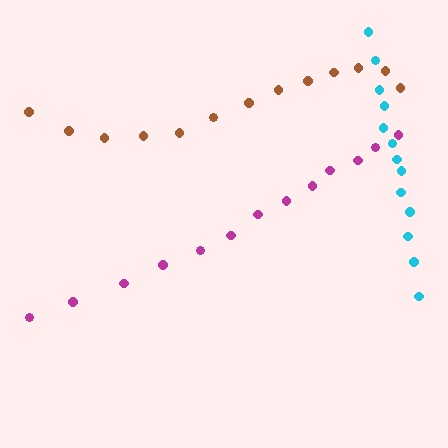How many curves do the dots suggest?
There are 3 distinct paths.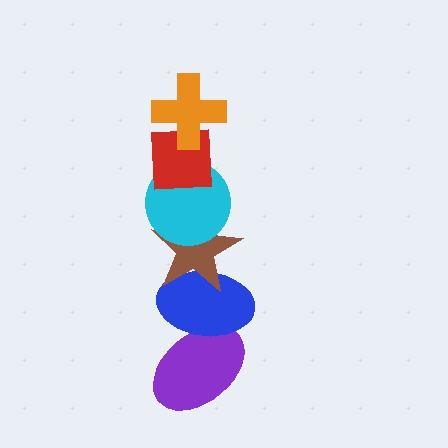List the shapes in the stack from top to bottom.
From top to bottom: the orange cross, the red square, the cyan circle, the brown star, the blue ellipse, the purple ellipse.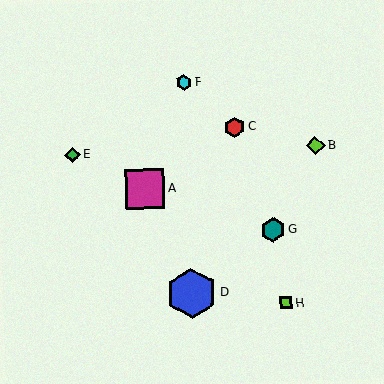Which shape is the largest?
The blue hexagon (labeled D) is the largest.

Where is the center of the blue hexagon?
The center of the blue hexagon is at (192, 293).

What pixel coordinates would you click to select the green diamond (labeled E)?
Click at (72, 155) to select the green diamond E.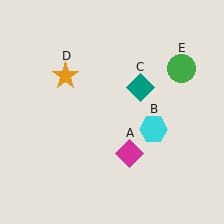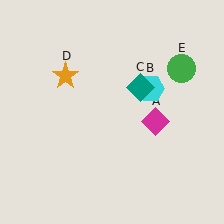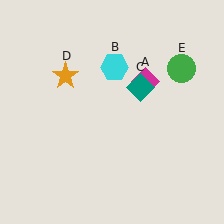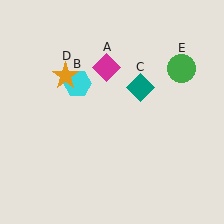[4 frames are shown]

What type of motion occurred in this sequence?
The magenta diamond (object A), cyan hexagon (object B) rotated counterclockwise around the center of the scene.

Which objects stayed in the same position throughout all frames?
Teal diamond (object C) and orange star (object D) and green circle (object E) remained stationary.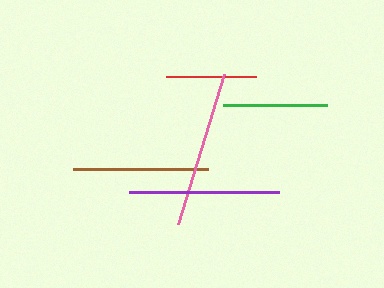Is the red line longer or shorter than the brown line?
The brown line is longer than the red line.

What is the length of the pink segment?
The pink segment is approximately 157 pixels long.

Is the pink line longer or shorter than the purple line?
The pink line is longer than the purple line.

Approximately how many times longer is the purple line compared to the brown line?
The purple line is approximately 1.1 times the length of the brown line.